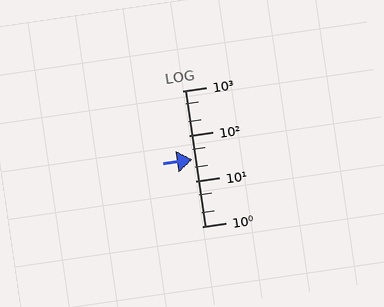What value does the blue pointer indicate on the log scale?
The pointer indicates approximately 30.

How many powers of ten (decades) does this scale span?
The scale spans 3 decades, from 1 to 1000.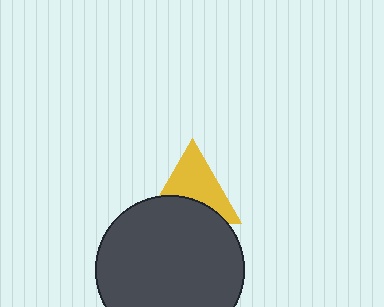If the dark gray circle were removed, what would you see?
You would see the complete yellow triangle.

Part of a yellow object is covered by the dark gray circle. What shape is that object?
It is a triangle.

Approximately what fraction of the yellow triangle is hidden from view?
Roughly 40% of the yellow triangle is hidden behind the dark gray circle.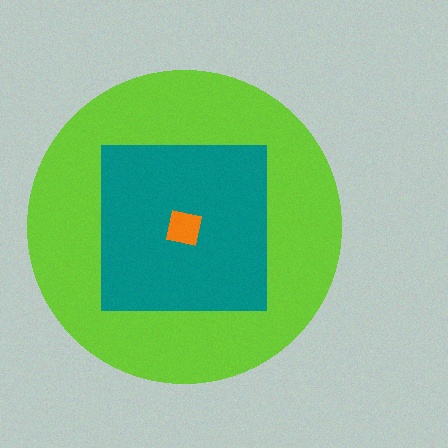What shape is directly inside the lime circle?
The teal square.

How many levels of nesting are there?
3.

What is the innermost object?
The orange square.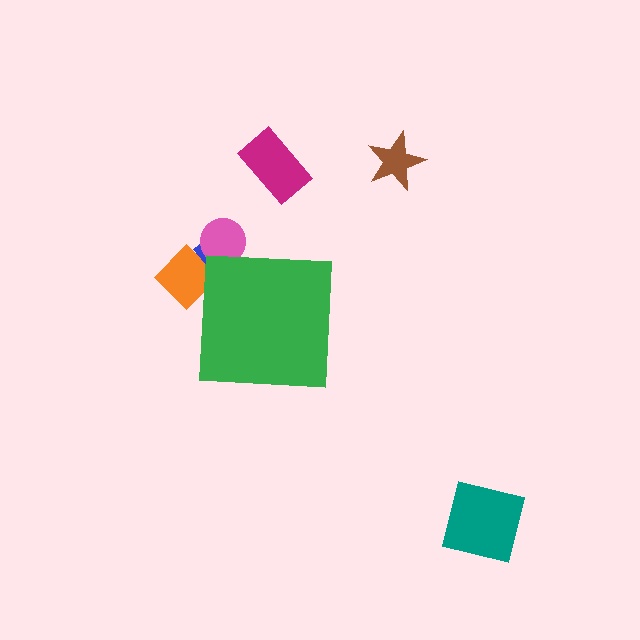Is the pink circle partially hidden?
Yes, the pink circle is partially hidden behind the green square.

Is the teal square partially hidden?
No, the teal square is fully visible.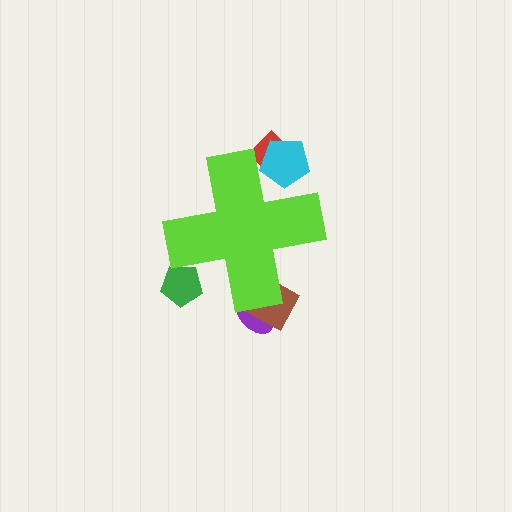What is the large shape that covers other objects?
A lime cross.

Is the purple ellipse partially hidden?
Yes, the purple ellipse is partially hidden behind the lime cross.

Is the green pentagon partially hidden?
Yes, the green pentagon is partially hidden behind the lime cross.